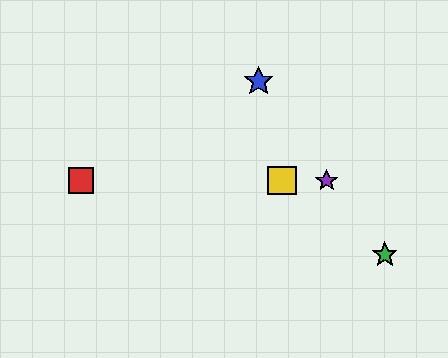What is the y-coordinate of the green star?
The green star is at y≈255.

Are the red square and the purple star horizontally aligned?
Yes, both are at y≈181.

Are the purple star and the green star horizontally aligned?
No, the purple star is at y≈181 and the green star is at y≈255.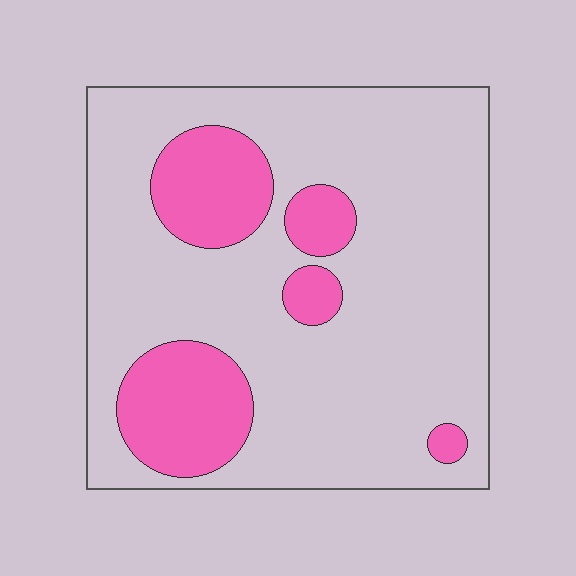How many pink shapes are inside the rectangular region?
5.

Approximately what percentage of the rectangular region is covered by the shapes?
Approximately 20%.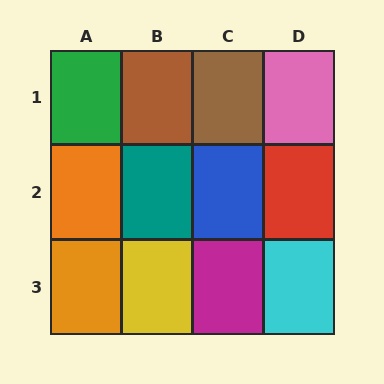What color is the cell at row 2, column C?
Blue.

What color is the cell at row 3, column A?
Orange.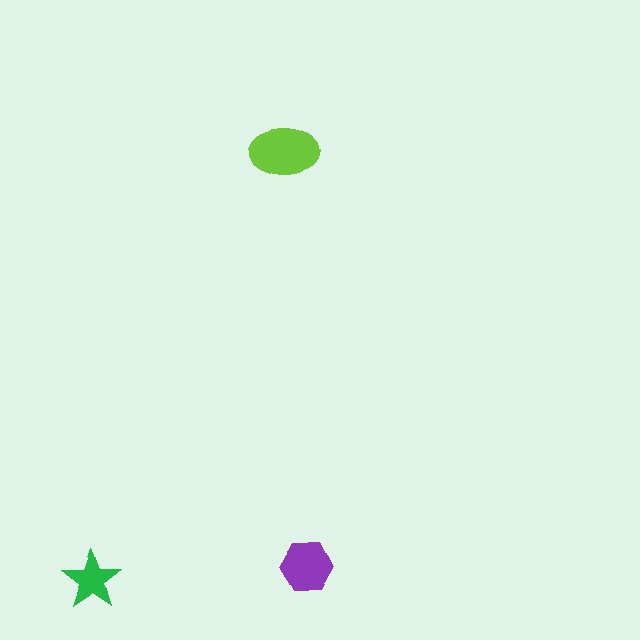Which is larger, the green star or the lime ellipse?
The lime ellipse.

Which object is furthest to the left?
The green star is leftmost.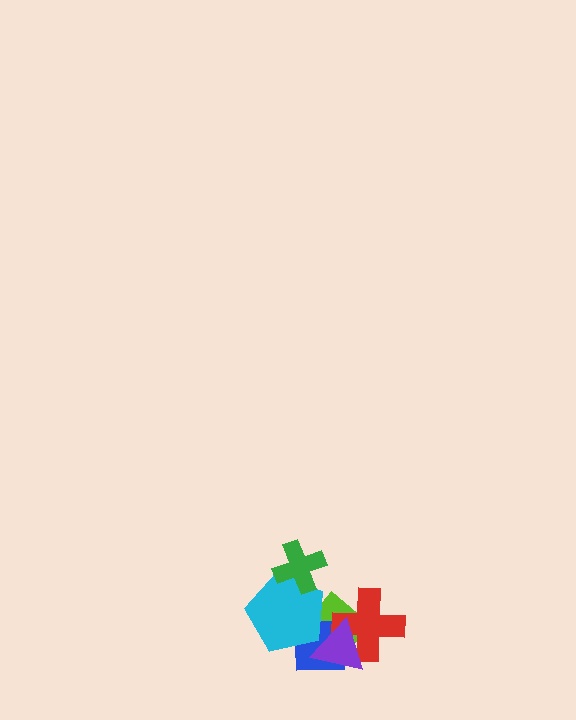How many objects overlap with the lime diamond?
4 objects overlap with the lime diamond.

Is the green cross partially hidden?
No, no other shape covers it.